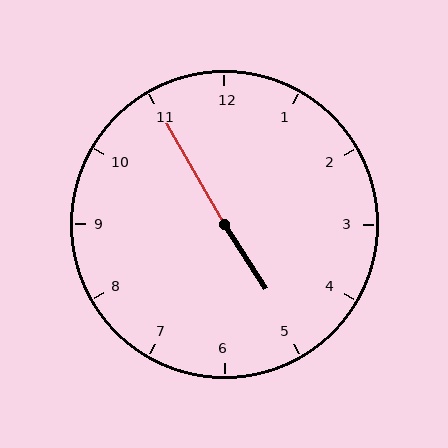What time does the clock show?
4:55.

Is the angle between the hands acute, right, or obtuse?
It is obtuse.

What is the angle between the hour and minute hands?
Approximately 178 degrees.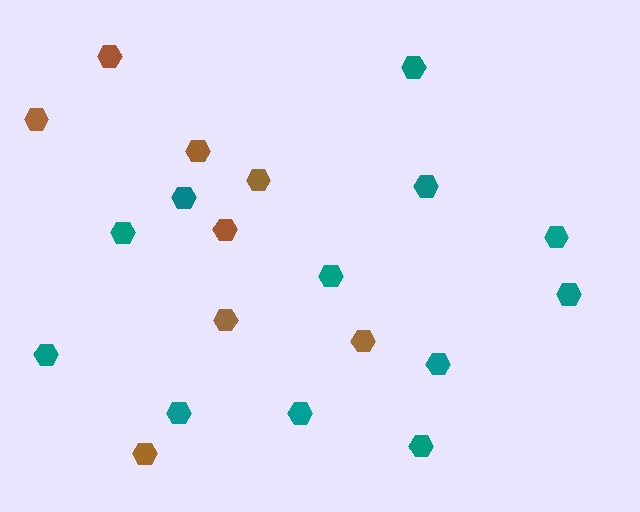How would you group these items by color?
There are 2 groups: one group of teal hexagons (12) and one group of brown hexagons (8).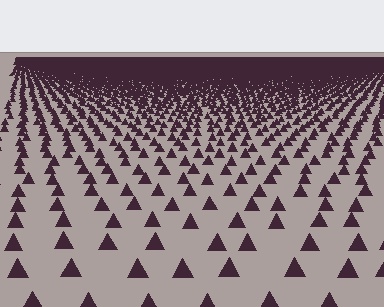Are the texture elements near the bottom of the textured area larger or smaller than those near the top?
Larger. Near the bottom, elements are closer to the viewer and appear at a bigger on-screen size.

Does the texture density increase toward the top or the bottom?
Density increases toward the top.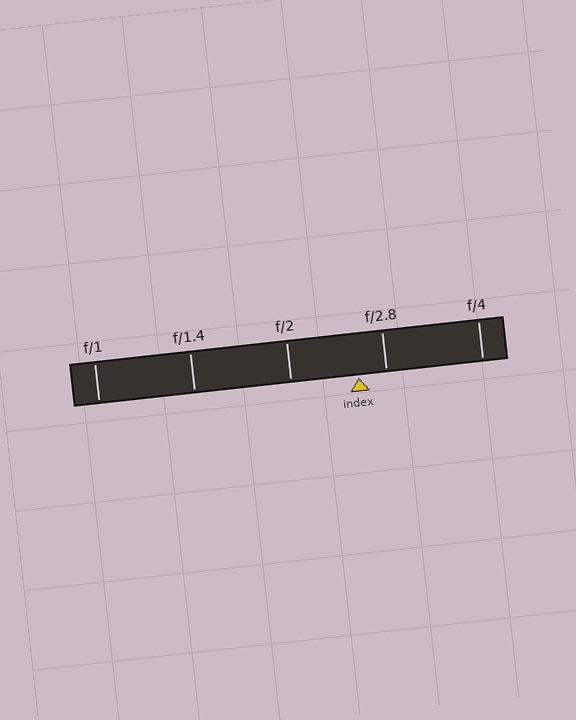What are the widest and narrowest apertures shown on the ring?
The widest aperture shown is f/1 and the narrowest is f/4.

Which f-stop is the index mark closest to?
The index mark is closest to f/2.8.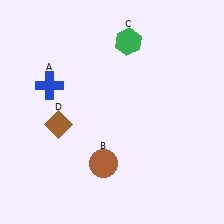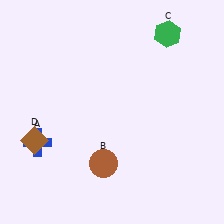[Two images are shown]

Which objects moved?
The objects that moved are: the blue cross (A), the green hexagon (C), the brown diamond (D).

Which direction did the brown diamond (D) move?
The brown diamond (D) moved left.